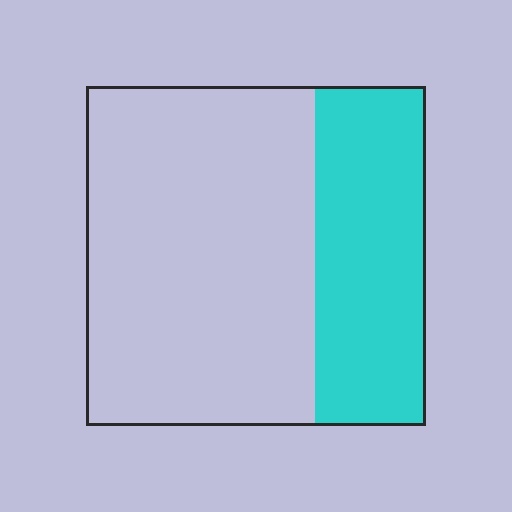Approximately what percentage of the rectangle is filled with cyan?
Approximately 35%.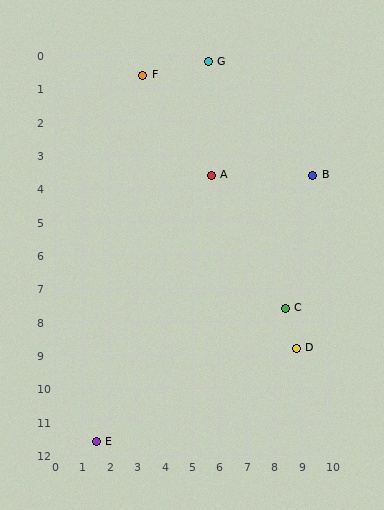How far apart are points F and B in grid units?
Points F and B are about 6.9 grid units apart.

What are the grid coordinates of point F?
Point F is at approximately (3.2, 0.6).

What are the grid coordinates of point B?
Point B is at approximately (9.4, 3.6).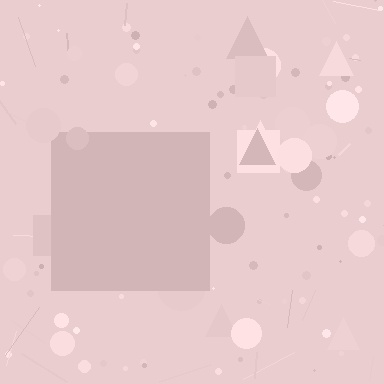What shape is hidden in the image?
A square is hidden in the image.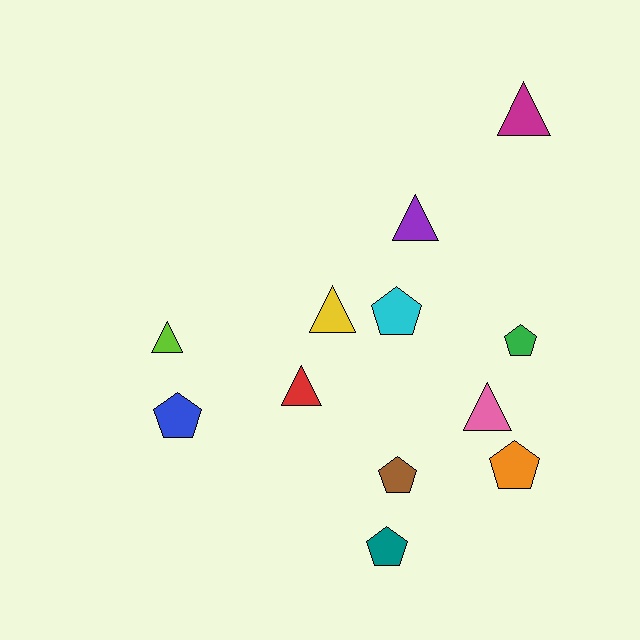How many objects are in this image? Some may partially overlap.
There are 12 objects.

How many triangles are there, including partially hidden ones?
There are 6 triangles.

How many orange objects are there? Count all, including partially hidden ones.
There is 1 orange object.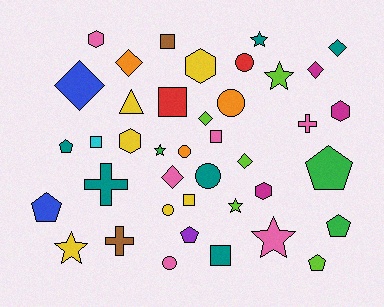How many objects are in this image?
There are 40 objects.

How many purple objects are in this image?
There is 1 purple object.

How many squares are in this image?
There are 6 squares.